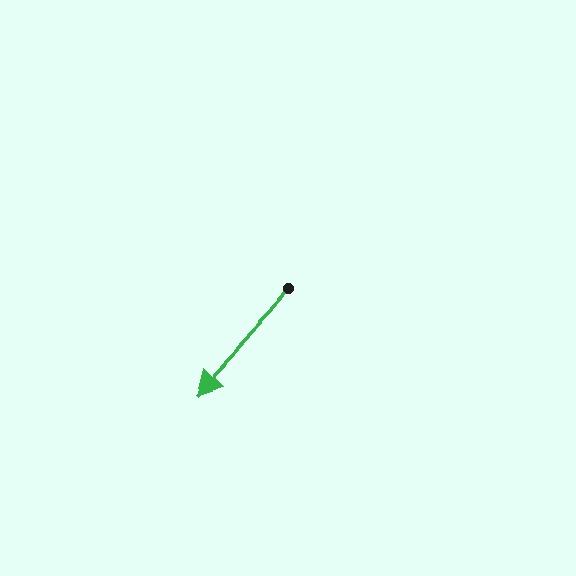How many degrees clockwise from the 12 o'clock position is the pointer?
Approximately 222 degrees.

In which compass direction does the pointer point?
Southwest.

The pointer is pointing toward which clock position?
Roughly 7 o'clock.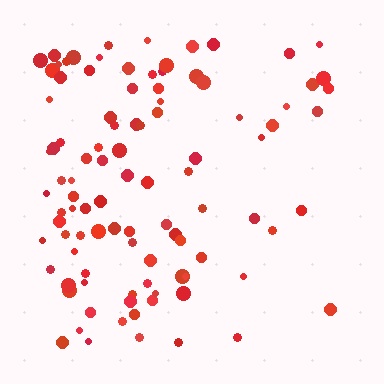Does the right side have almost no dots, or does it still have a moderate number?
Still a moderate number, just noticeably fewer than the left.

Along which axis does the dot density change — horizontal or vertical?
Horizontal.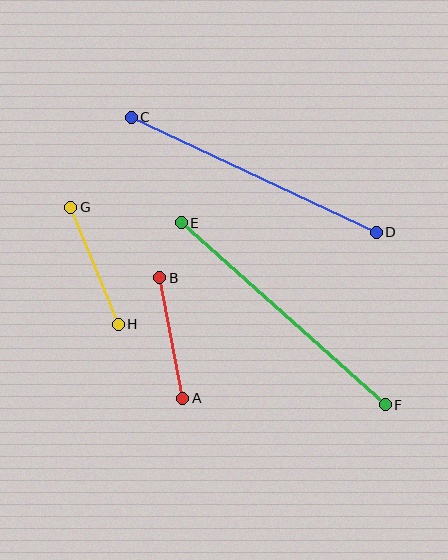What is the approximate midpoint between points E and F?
The midpoint is at approximately (283, 314) pixels.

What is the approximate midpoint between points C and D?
The midpoint is at approximately (254, 175) pixels.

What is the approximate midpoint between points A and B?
The midpoint is at approximately (171, 338) pixels.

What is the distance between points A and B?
The distance is approximately 123 pixels.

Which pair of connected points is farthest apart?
Points E and F are farthest apart.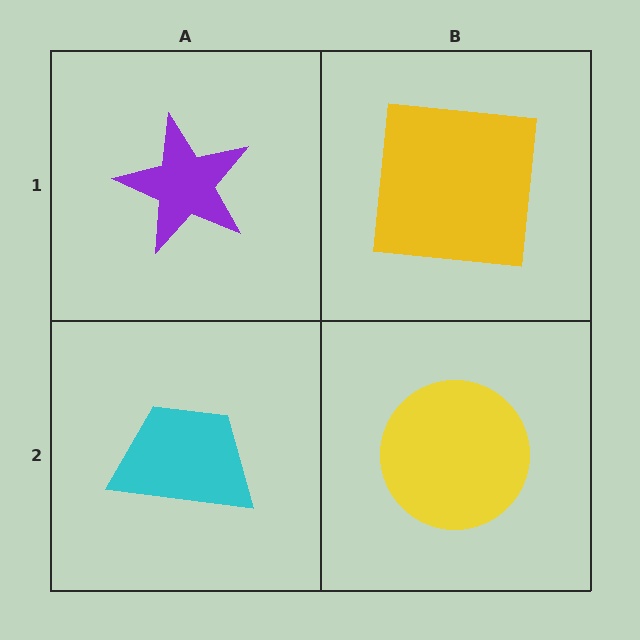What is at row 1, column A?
A purple star.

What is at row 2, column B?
A yellow circle.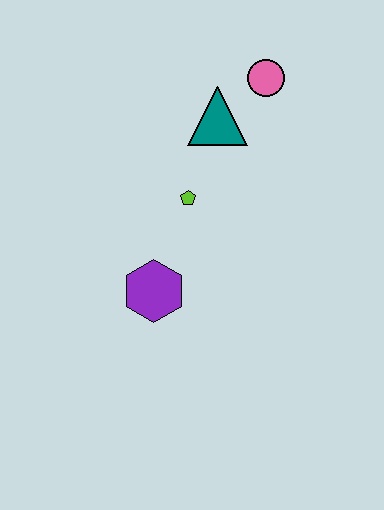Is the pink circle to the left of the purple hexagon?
No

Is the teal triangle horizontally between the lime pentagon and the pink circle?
Yes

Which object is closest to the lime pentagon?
The teal triangle is closest to the lime pentagon.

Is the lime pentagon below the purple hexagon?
No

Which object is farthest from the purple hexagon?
The pink circle is farthest from the purple hexagon.